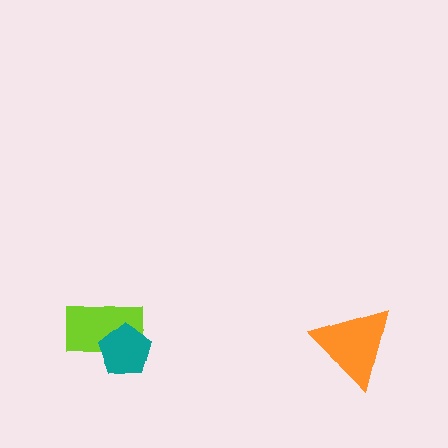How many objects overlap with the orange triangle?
0 objects overlap with the orange triangle.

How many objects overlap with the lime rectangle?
1 object overlaps with the lime rectangle.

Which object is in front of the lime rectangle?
The teal pentagon is in front of the lime rectangle.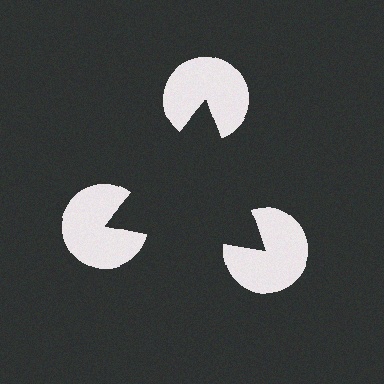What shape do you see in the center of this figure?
An illusory triangle — its edges are inferred from the aligned wedge cuts in the pac-man discs, not physically drawn.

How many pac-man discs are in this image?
There are 3 — one at each vertex of the illusory triangle.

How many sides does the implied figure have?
3 sides.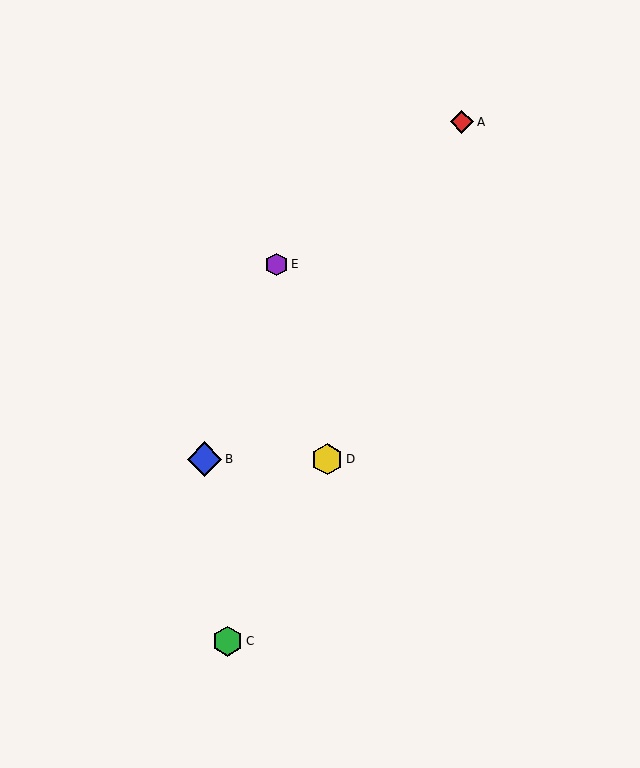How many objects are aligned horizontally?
2 objects (B, D) are aligned horizontally.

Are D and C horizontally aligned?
No, D is at y≈459 and C is at y≈641.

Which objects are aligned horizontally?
Objects B, D are aligned horizontally.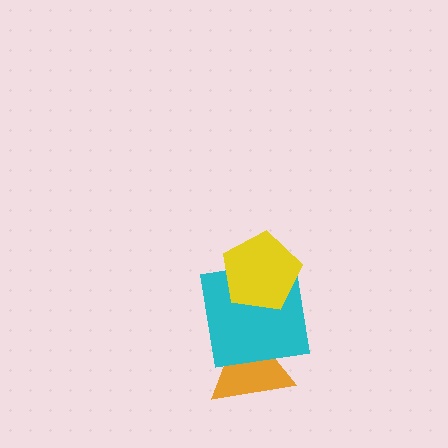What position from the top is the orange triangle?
The orange triangle is 3rd from the top.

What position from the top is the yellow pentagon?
The yellow pentagon is 1st from the top.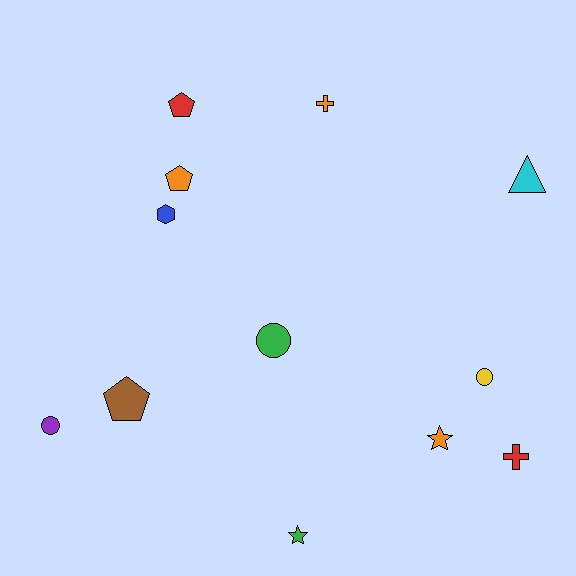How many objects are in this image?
There are 12 objects.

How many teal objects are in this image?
There are no teal objects.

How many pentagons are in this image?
There are 3 pentagons.